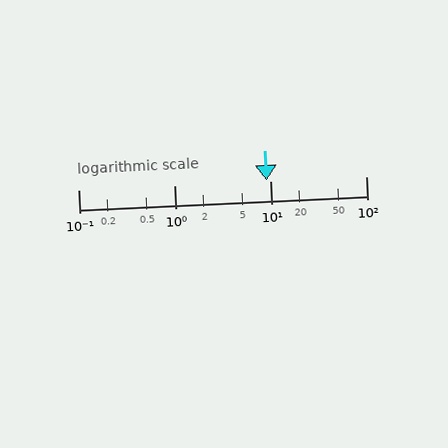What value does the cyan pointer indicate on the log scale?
The pointer indicates approximately 9.1.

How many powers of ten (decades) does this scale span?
The scale spans 3 decades, from 0.1 to 100.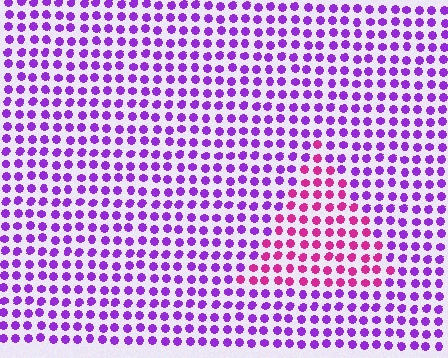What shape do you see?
I see a triangle.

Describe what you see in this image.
The image is filled with small purple elements in a uniform arrangement. A triangle-shaped region is visible where the elements are tinted to a slightly different hue, forming a subtle color boundary.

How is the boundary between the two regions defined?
The boundary is defined purely by a slight shift in hue (about 44 degrees). Spacing, size, and orientation are identical on both sides.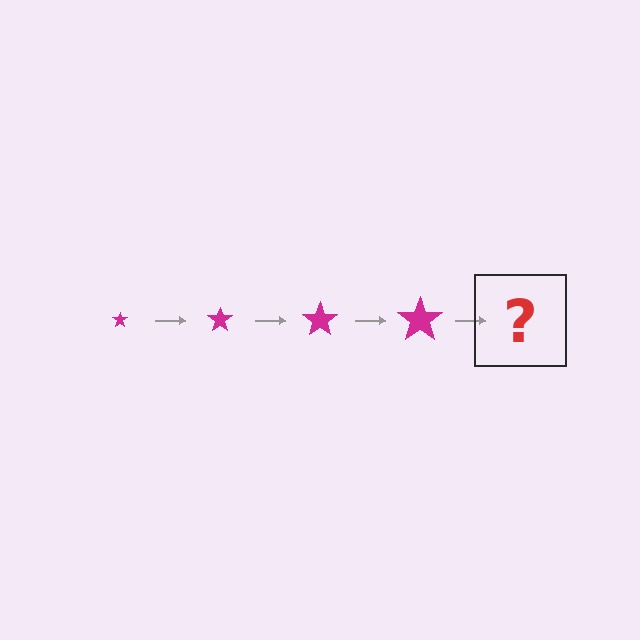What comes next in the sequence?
The next element should be a magenta star, larger than the previous one.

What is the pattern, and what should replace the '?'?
The pattern is that the star gets progressively larger each step. The '?' should be a magenta star, larger than the previous one.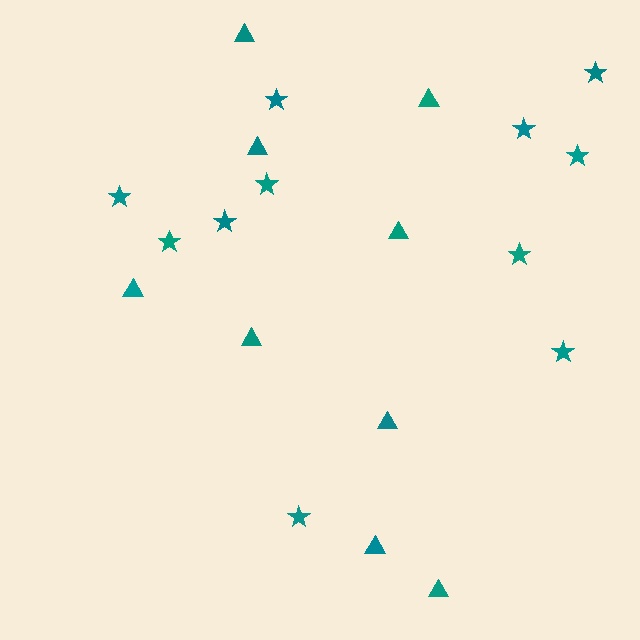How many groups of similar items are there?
There are 2 groups: one group of triangles (9) and one group of stars (11).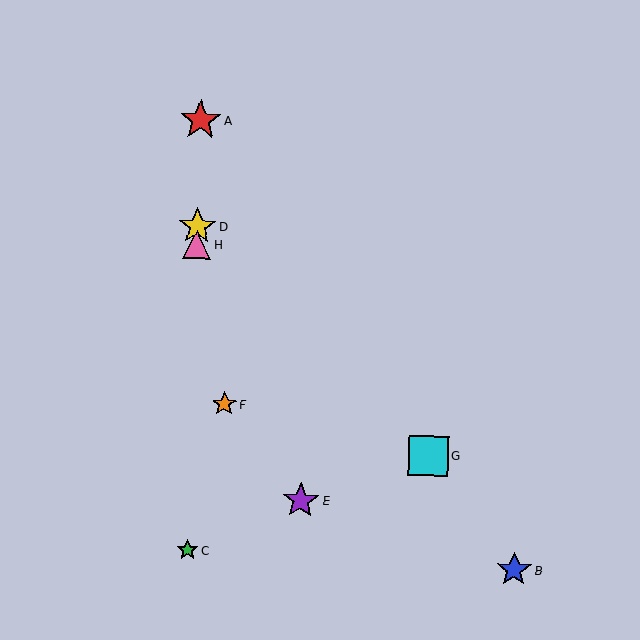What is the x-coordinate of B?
Object B is at x≈514.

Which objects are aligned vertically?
Objects A, C, D, H are aligned vertically.